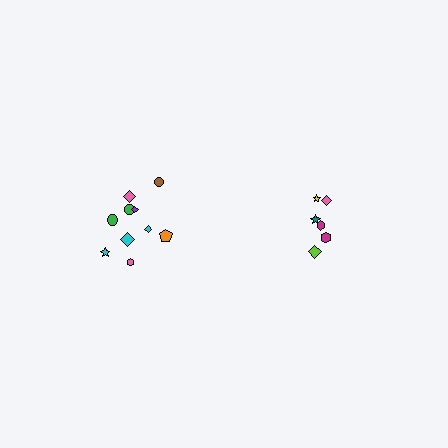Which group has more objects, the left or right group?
The left group.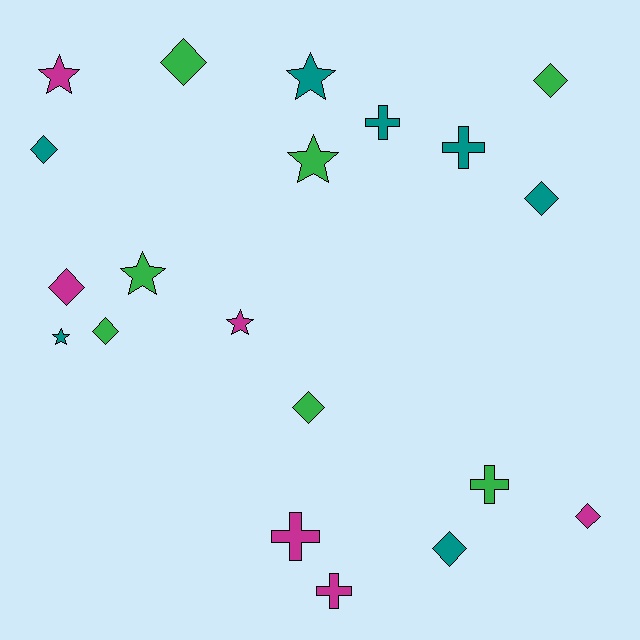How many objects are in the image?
There are 20 objects.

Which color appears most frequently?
Teal, with 7 objects.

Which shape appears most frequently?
Diamond, with 9 objects.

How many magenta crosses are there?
There are 2 magenta crosses.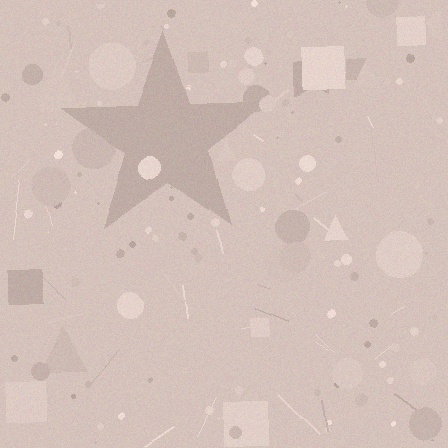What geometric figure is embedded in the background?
A star is embedded in the background.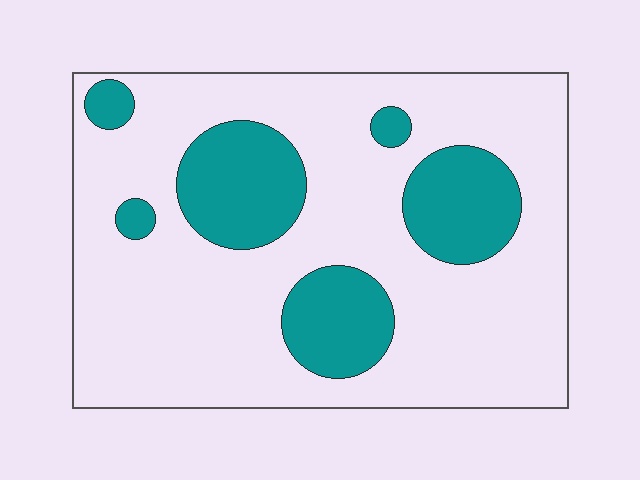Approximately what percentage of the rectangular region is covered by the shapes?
Approximately 25%.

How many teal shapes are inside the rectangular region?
6.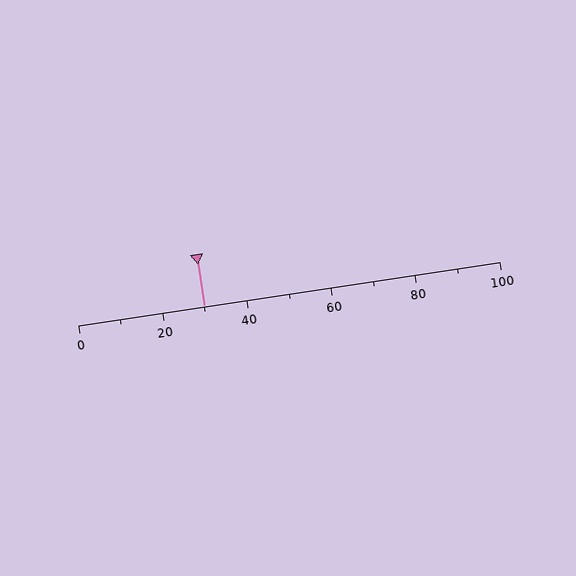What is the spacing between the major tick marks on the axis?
The major ticks are spaced 20 apart.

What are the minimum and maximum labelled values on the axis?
The axis runs from 0 to 100.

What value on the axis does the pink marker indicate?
The marker indicates approximately 30.